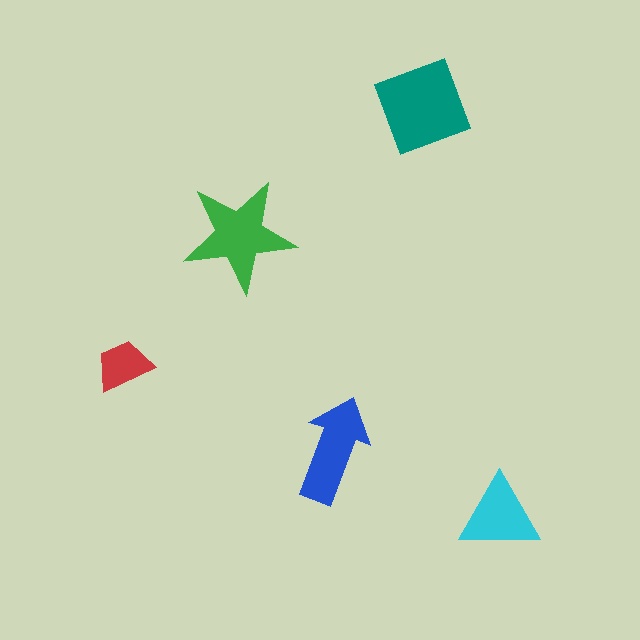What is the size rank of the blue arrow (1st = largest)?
3rd.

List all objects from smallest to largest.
The red trapezoid, the cyan triangle, the blue arrow, the green star, the teal diamond.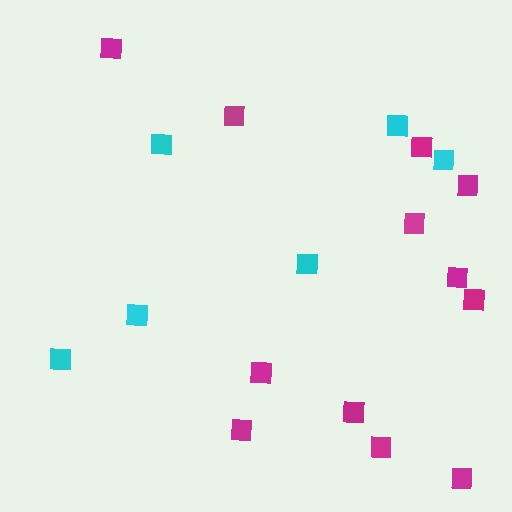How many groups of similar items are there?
There are 2 groups: one group of magenta squares (12) and one group of cyan squares (6).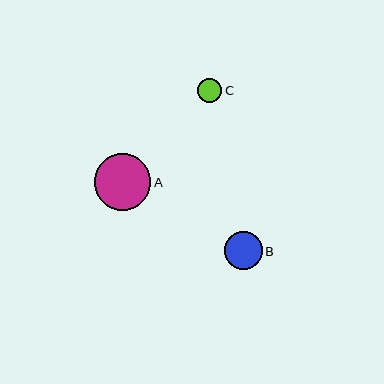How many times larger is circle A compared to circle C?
Circle A is approximately 2.3 times the size of circle C.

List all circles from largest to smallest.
From largest to smallest: A, B, C.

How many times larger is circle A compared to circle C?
Circle A is approximately 2.3 times the size of circle C.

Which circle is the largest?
Circle A is the largest with a size of approximately 57 pixels.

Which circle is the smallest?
Circle C is the smallest with a size of approximately 24 pixels.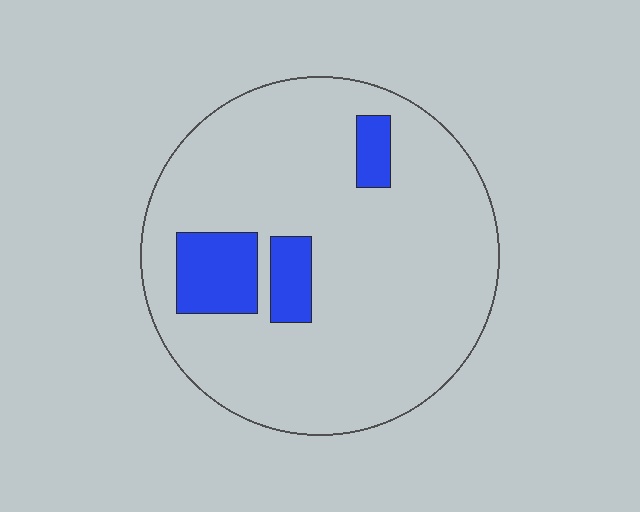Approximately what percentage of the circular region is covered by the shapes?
Approximately 15%.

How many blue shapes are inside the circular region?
3.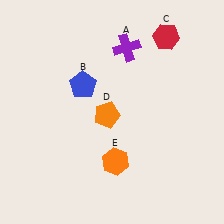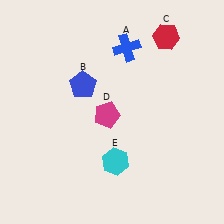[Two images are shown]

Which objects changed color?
A changed from purple to blue. D changed from orange to magenta. E changed from orange to cyan.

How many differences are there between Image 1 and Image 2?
There are 3 differences between the two images.